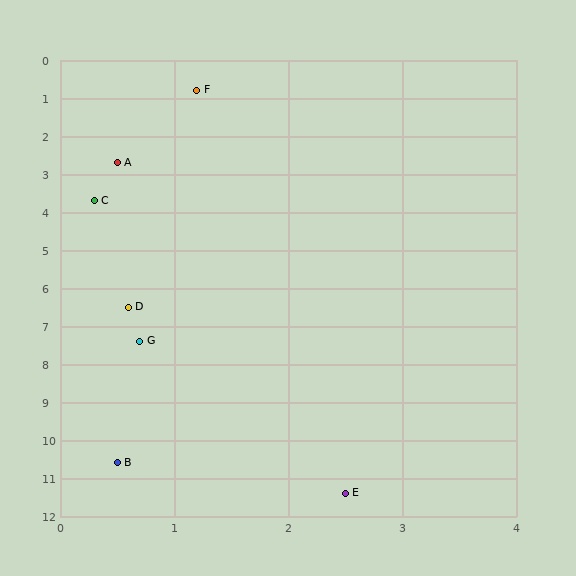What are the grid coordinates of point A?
Point A is at approximately (0.5, 2.7).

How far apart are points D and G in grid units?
Points D and G are about 0.9 grid units apart.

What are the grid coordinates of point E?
Point E is at approximately (2.5, 11.4).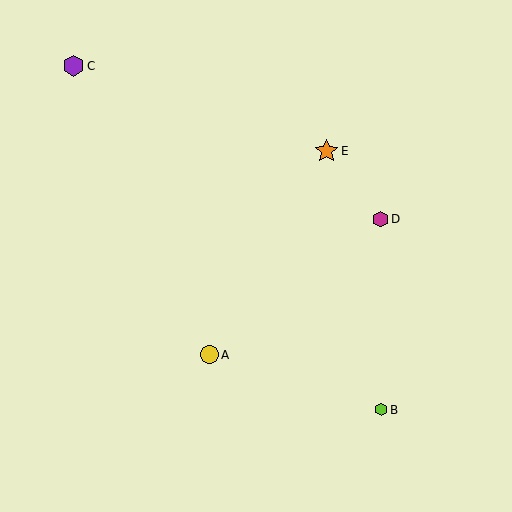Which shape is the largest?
The orange star (labeled E) is the largest.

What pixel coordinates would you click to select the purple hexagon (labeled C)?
Click at (74, 66) to select the purple hexagon C.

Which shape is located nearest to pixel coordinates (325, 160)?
The orange star (labeled E) at (327, 151) is nearest to that location.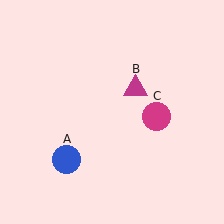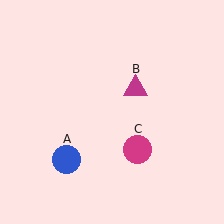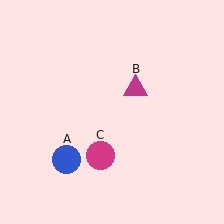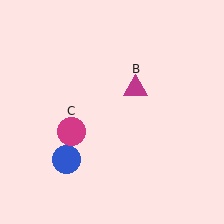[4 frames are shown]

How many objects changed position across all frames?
1 object changed position: magenta circle (object C).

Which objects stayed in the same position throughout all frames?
Blue circle (object A) and magenta triangle (object B) remained stationary.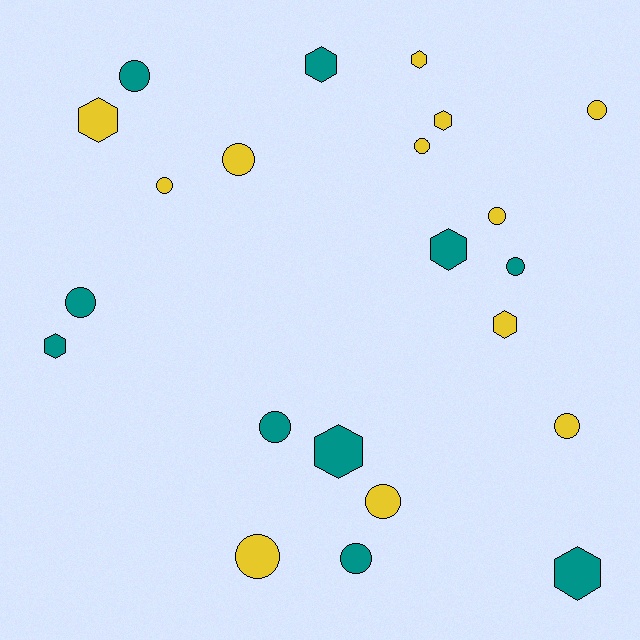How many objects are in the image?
There are 22 objects.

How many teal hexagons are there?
There are 5 teal hexagons.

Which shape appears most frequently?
Circle, with 13 objects.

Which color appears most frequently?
Yellow, with 12 objects.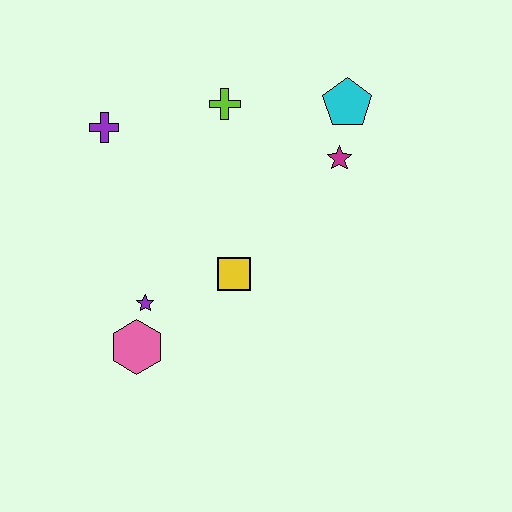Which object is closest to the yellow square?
The purple star is closest to the yellow square.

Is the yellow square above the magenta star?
No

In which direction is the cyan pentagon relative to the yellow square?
The cyan pentagon is above the yellow square.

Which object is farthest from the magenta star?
The pink hexagon is farthest from the magenta star.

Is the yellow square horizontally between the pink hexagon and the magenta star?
Yes